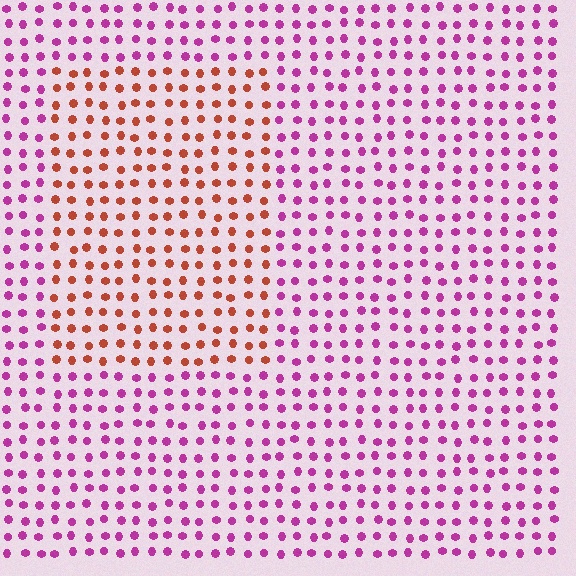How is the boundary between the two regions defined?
The boundary is defined purely by a slight shift in hue (about 57 degrees). Spacing, size, and orientation are identical on both sides.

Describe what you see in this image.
The image is filled with small magenta elements in a uniform arrangement. A rectangle-shaped region is visible where the elements are tinted to a slightly different hue, forming a subtle color boundary.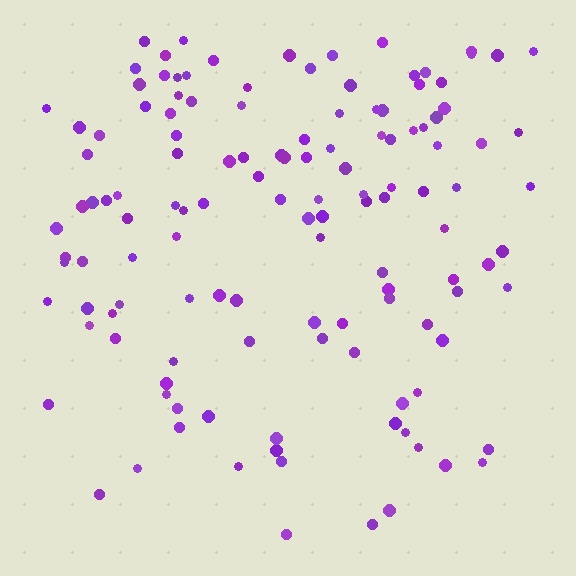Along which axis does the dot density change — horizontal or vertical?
Vertical.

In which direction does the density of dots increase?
From bottom to top, with the top side densest.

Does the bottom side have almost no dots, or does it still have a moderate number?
Still a moderate number, just noticeably fewer than the top.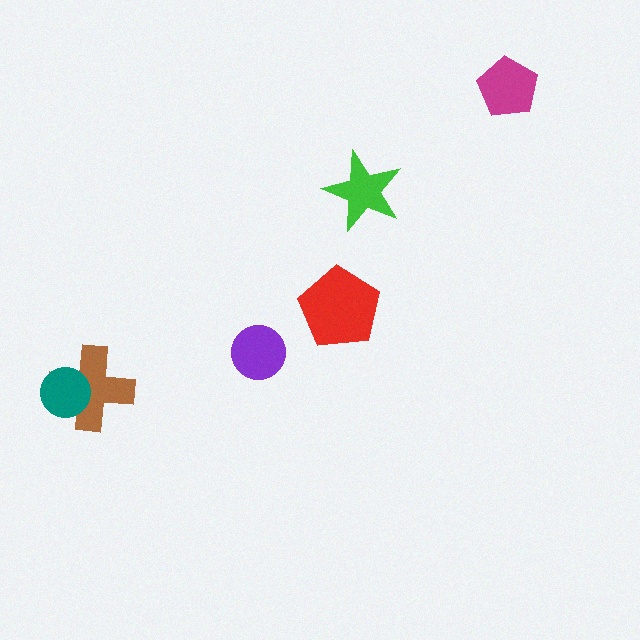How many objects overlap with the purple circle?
0 objects overlap with the purple circle.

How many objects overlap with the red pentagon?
0 objects overlap with the red pentagon.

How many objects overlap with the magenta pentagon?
0 objects overlap with the magenta pentagon.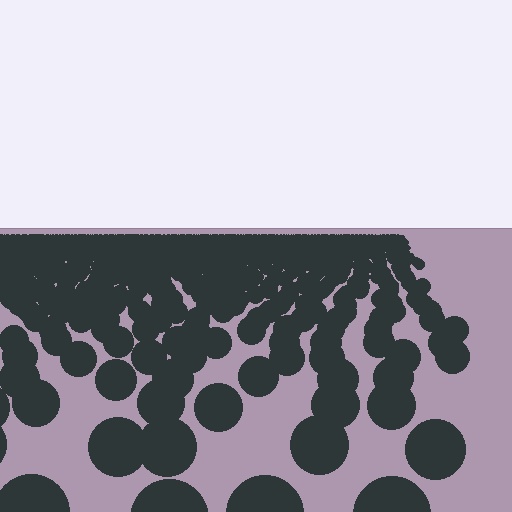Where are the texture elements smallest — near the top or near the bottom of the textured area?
Near the top.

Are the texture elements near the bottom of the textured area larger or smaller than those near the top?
Larger. Near the bottom, elements are closer to the viewer and appear at a bigger on-screen size.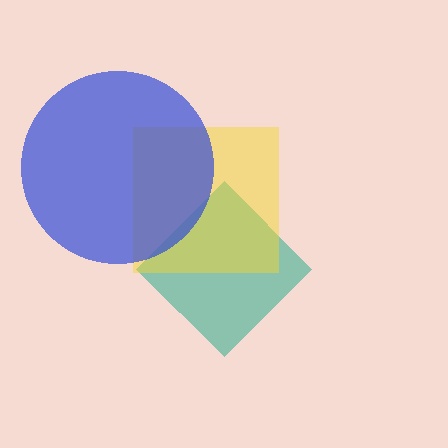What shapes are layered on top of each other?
The layered shapes are: a teal diamond, a yellow square, a blue circle.